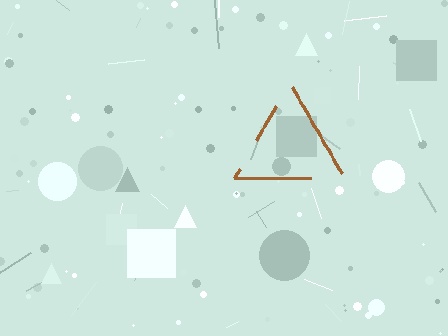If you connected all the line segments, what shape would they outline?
They would outline a triangle.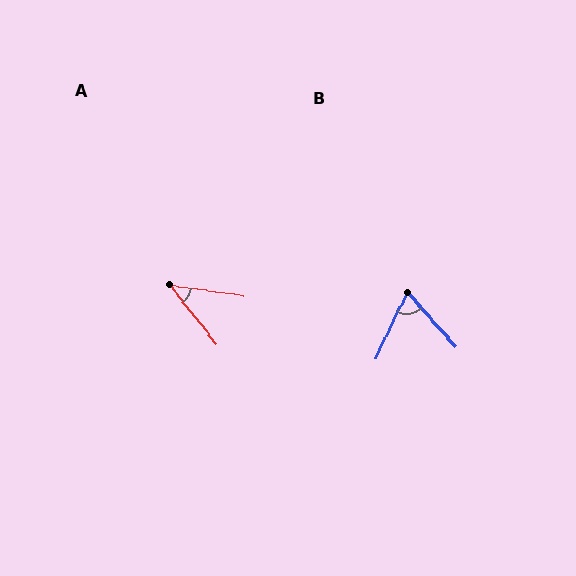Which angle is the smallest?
A, at approximately 43 degrees.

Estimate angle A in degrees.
Approximately 43 degrees.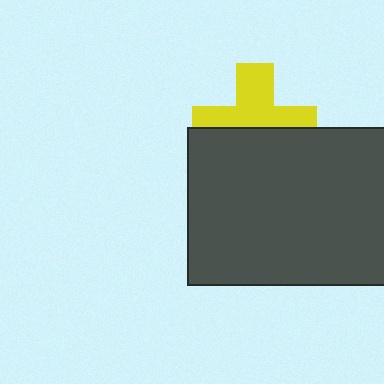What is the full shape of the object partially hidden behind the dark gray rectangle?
The partially hidden object is a yellow cross.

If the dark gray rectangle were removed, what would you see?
You would see the complete yellow cross.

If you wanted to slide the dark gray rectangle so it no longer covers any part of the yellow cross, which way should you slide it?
Slide it down — that is the most direct way to separate the two shapes.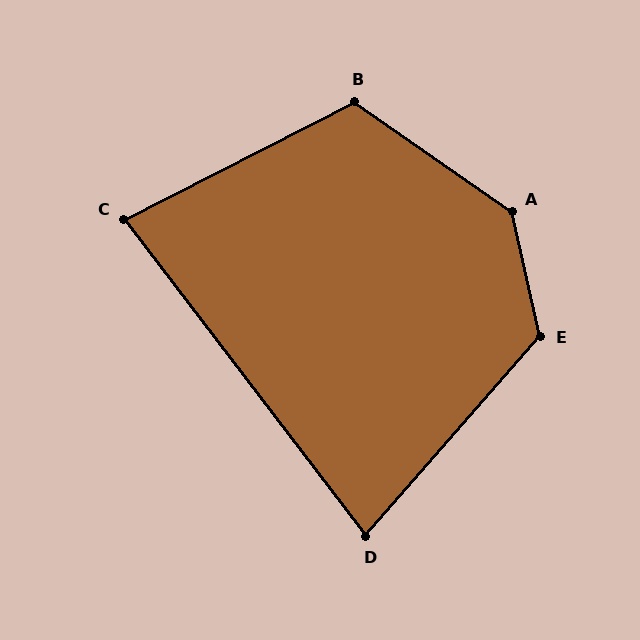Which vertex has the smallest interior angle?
D, at approximately 79 degrees.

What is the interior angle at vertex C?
Approximately 80 degrees (acute).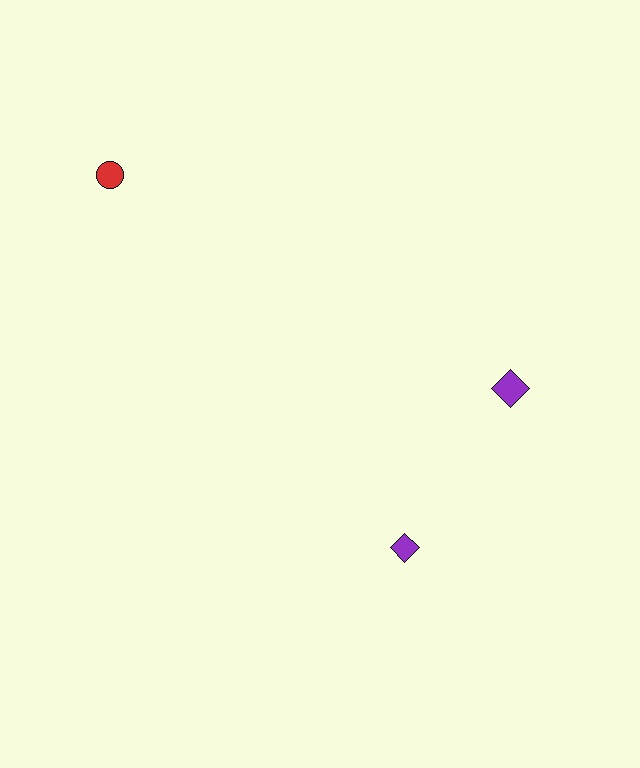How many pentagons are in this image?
There are no pentagons.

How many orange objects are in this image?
There are no orange objects.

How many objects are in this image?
There are 3 objects.